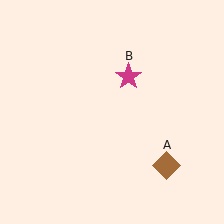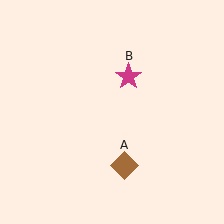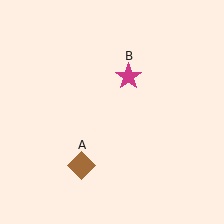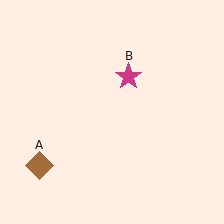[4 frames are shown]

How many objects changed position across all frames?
1 object changed position: brown diamond (object A).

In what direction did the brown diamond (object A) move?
The brown diamond (object A) moved left.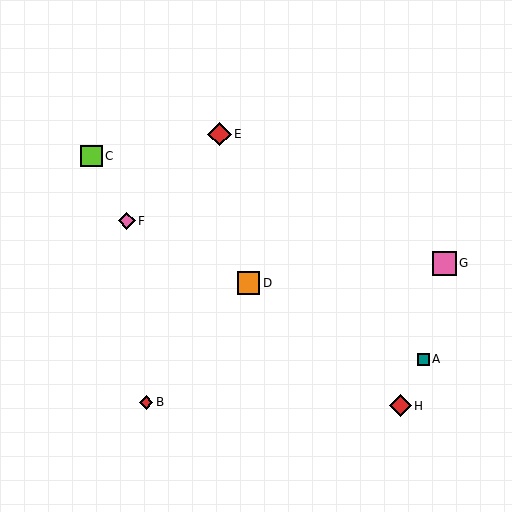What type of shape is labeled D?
Shape D is an orange square.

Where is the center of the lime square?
The center of the lime square is at (91, 156).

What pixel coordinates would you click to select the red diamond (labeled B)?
Click at (146, 402) to select the red diamond B.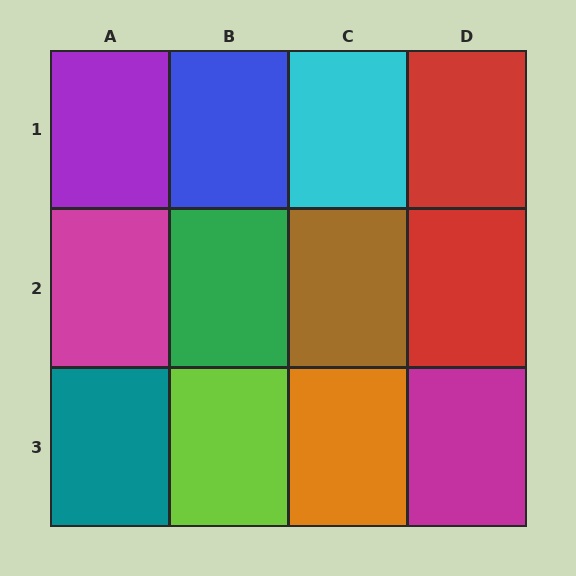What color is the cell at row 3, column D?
Magenta.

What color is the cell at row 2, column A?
Magenta.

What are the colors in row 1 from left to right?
Purple, blue, cyan, red.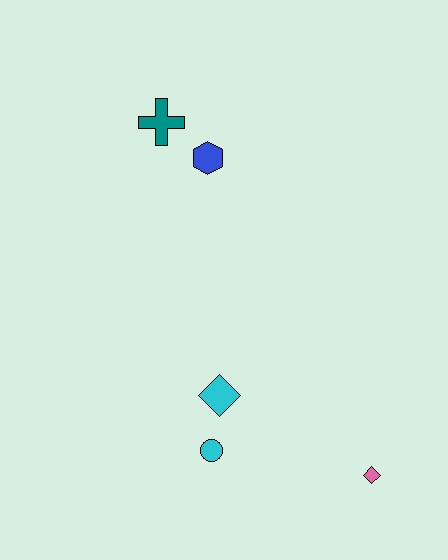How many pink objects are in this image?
There is 1 pink object.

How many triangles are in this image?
There are no triangles.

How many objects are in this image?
There are 5 objects.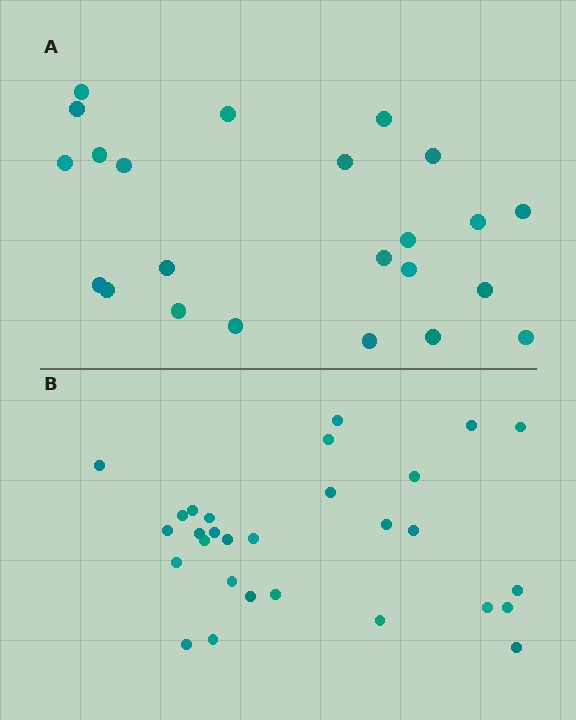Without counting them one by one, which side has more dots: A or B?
Region B (the bottom region) has more dots.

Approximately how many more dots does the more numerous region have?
Region B has about 6 more dots than region A.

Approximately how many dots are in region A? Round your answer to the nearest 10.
About 20 dots. (The exact count is 23, which rounds to 20.)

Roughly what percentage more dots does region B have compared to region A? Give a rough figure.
About 25% more.